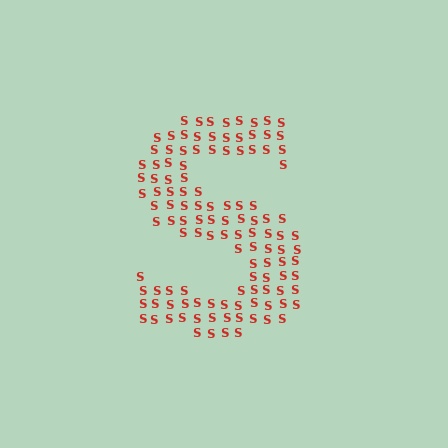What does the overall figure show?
The overall figure shows the letter S.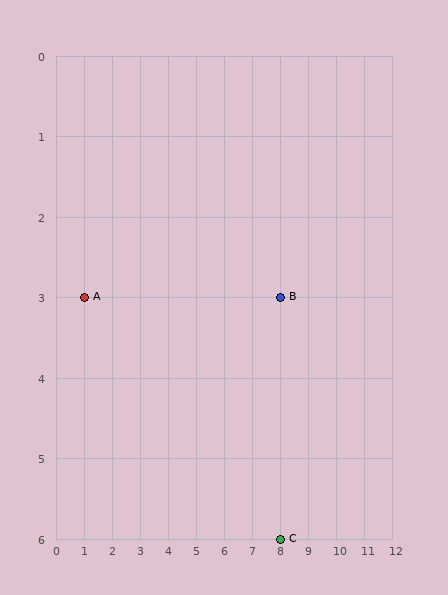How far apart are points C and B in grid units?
Points C and B are 3 rows apart.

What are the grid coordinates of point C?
Point C is at grid coordinates (8, 6).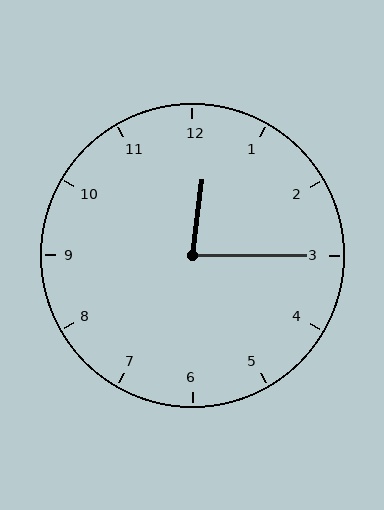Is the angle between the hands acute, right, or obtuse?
It is acute.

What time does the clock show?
12:15.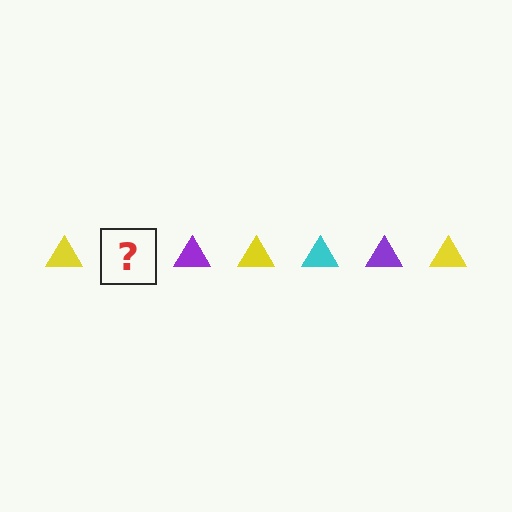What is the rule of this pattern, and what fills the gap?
The rule is that the pattern cycles through yellow, cyan, purple triangles. The gap should be filled with a cyan triangle.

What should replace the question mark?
The question mark should be replaced with a cyan triangle.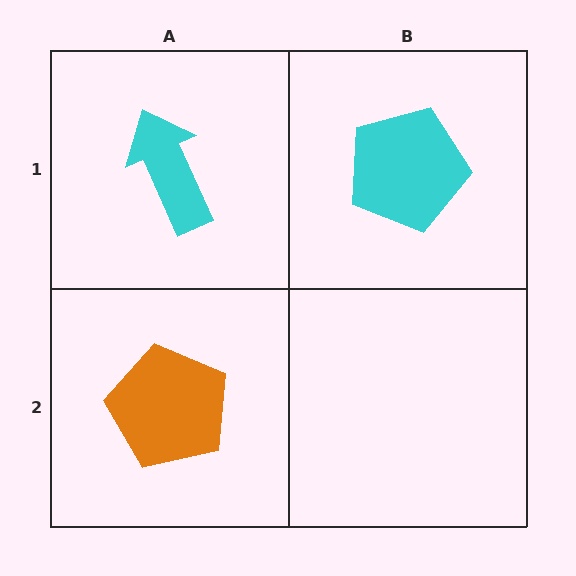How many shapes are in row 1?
2 shapes.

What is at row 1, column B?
A cyan pentagon.